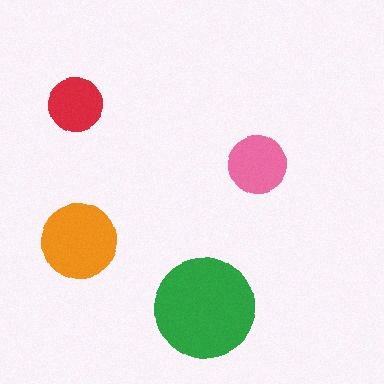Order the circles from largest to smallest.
the green one, the orange one, the pink one, the red one.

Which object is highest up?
The red circle is topmost.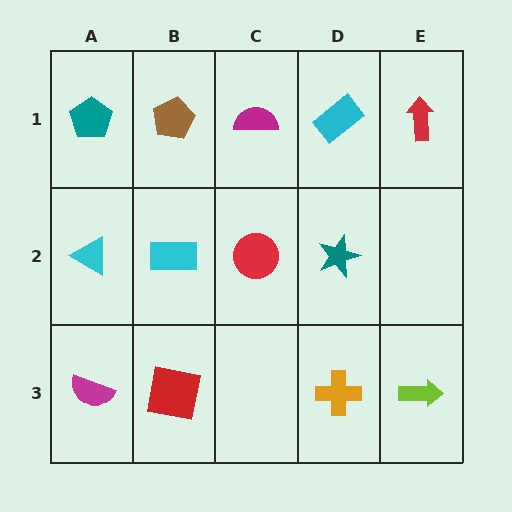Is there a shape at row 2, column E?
No, that cell is empty.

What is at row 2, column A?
A cyan triangle.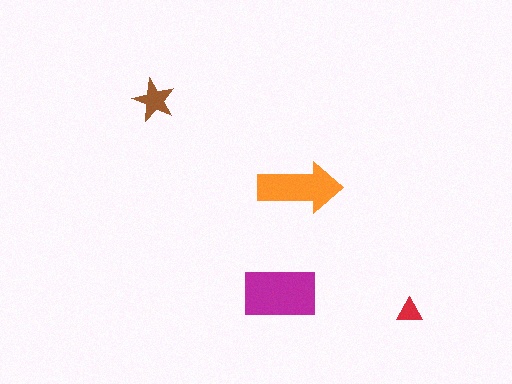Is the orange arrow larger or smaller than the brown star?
Larger.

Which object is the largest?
The magenta rectangle.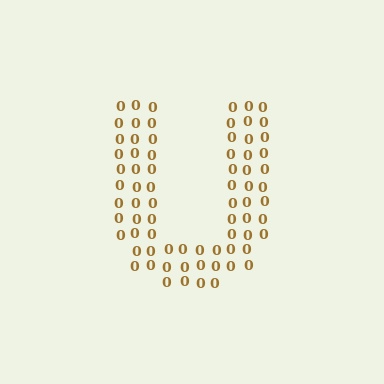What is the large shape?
The large shape is the letter U.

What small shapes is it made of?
It is made of small digit 0's.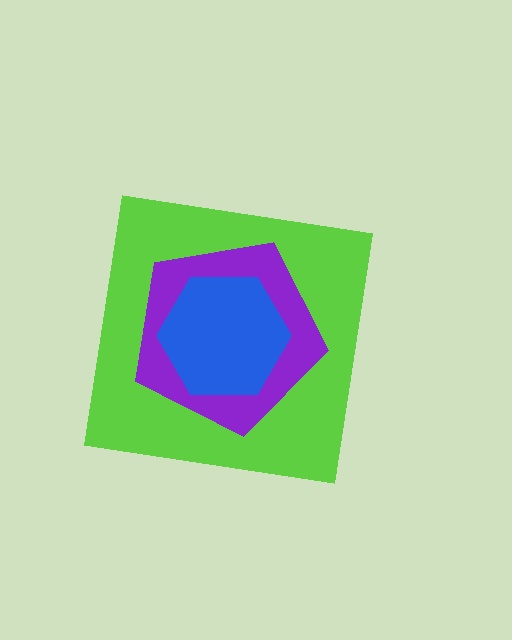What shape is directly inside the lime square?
The purple pentagon.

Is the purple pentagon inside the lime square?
Yes.